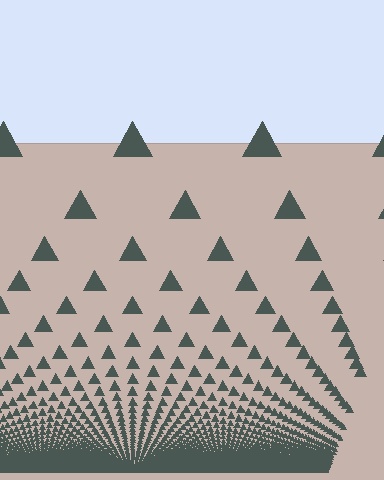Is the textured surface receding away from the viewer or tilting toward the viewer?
The surface appears to tilt toward the viewer. Texture elements get larger and sparser toward the top.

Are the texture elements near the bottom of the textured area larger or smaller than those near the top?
Smaller. The gradient is inverted — elements near the bottom are smaller and denser.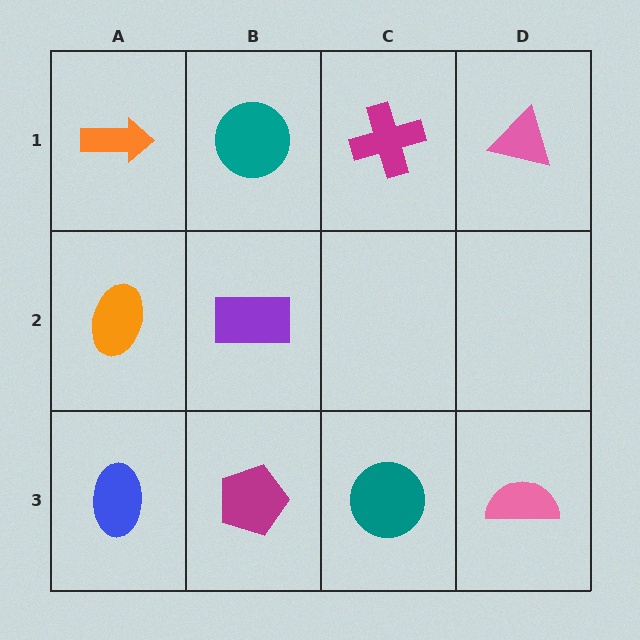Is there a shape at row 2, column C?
No, that cell is empty.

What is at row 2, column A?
An orange ellipse.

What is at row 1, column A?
An orange arrow.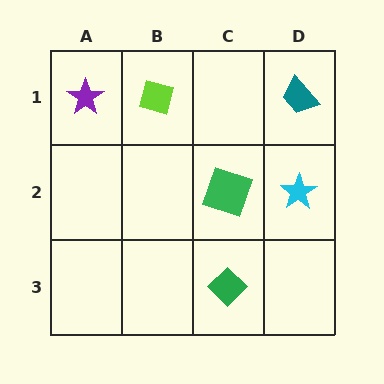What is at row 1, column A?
A purple star.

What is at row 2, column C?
A green square.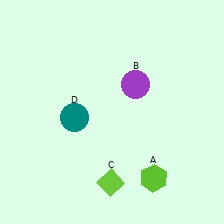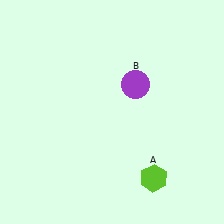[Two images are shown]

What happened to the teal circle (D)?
The teal circle (D) was removed in Image 2. It was in the bottom-left area of Image 1.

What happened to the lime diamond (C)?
The lime diamond (C) was removed in Image 2. It was in the bottom-left area of Image 1.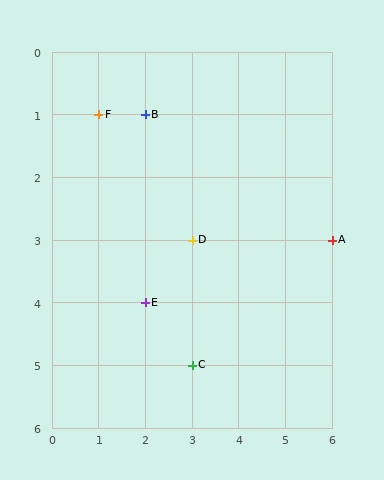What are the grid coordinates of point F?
Point F is at grid coordinates (1, 1).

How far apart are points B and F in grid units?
Points B and F are 1 column apart.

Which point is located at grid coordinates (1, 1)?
Point F is at (1, 1).